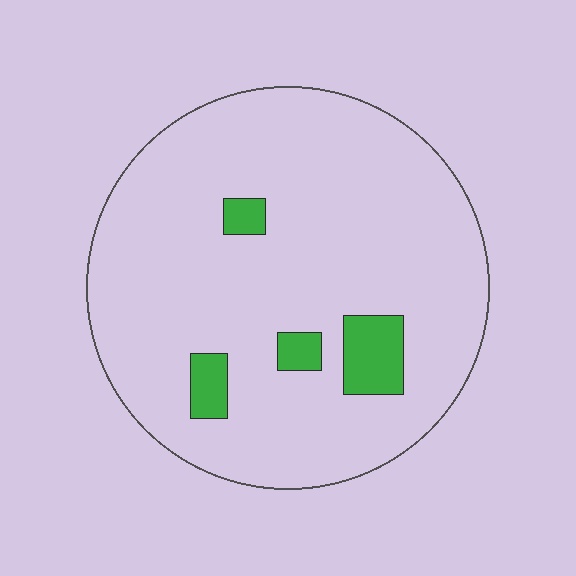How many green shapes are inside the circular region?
4.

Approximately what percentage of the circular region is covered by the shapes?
Approximately 10%.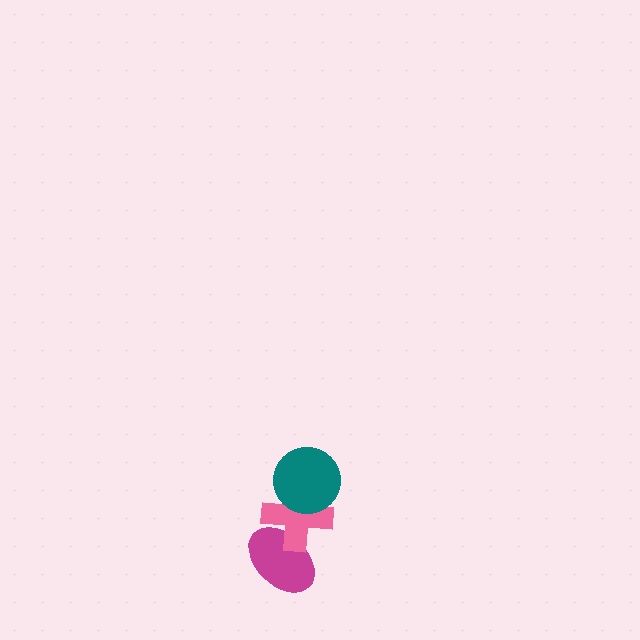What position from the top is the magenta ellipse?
The magenta ellipse is 3rd from the top.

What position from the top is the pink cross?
The pink cross is 2nd from the top.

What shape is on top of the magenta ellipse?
The pink cross is on top of the magenta ellipse.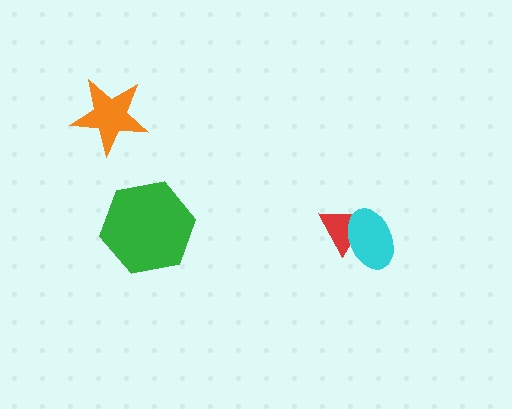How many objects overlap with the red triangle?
1 object overlaps with the red triangle.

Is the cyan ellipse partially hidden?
No, no other shape covers it.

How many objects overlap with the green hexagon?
0 objects overlap with the green hexagon.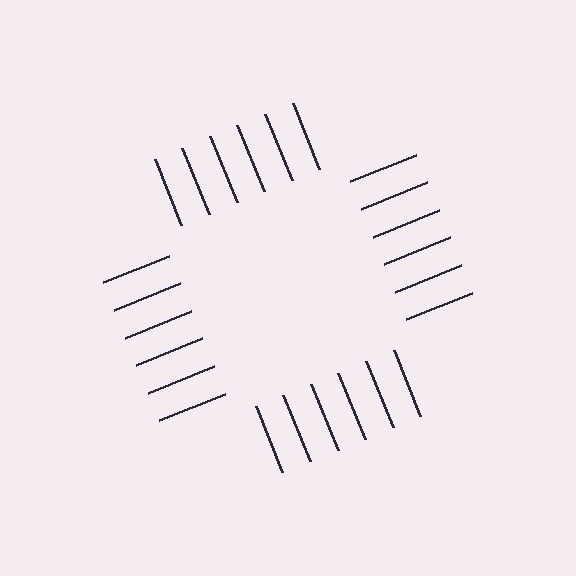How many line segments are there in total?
24 — 6 along each of the 4 edges.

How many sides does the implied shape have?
4 sides — the line-ends trace a square.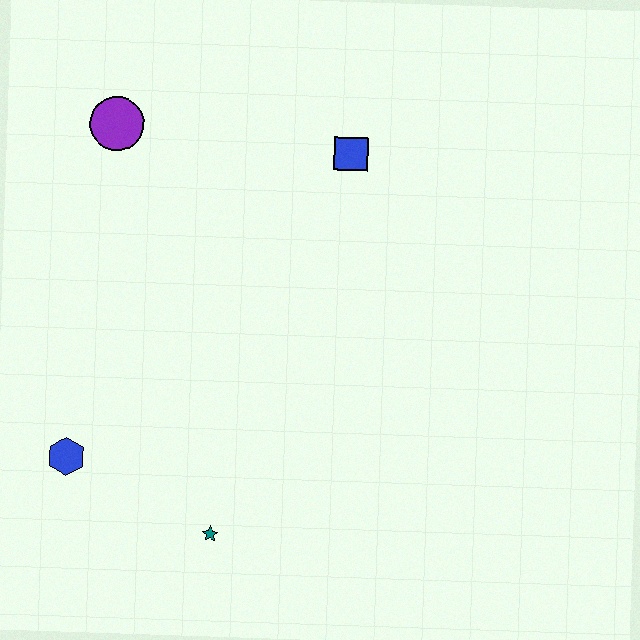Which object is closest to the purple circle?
The blue square is closest to the purple circle.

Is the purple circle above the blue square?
Yes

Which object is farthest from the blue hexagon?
The blue square is farthest from the blue hexagon.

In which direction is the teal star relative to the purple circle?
The teal star is below the purple circle.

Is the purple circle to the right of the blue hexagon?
Yes